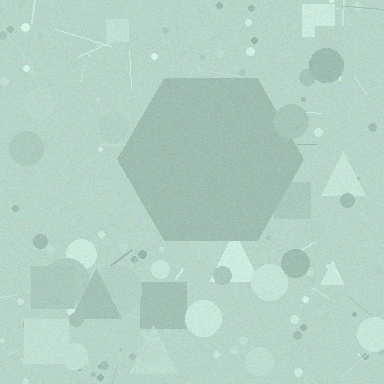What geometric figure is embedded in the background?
A hexagon is embedded in the background.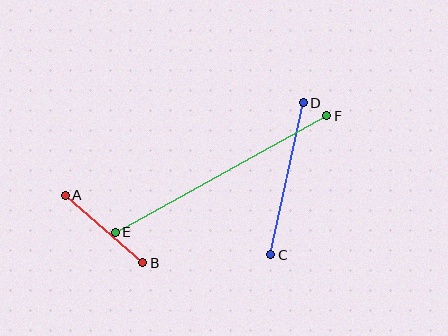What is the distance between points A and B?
The distance is approximately 103 pixels.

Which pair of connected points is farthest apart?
Points E and F are farthest apart.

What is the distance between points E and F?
The distance is approximately 241 pixels.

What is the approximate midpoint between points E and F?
The midpoint is at approximately (221, 174) pixels.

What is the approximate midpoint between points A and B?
The midpoint is at approximately (104, 229) pixels.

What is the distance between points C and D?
The distance is approximately 155 pixels.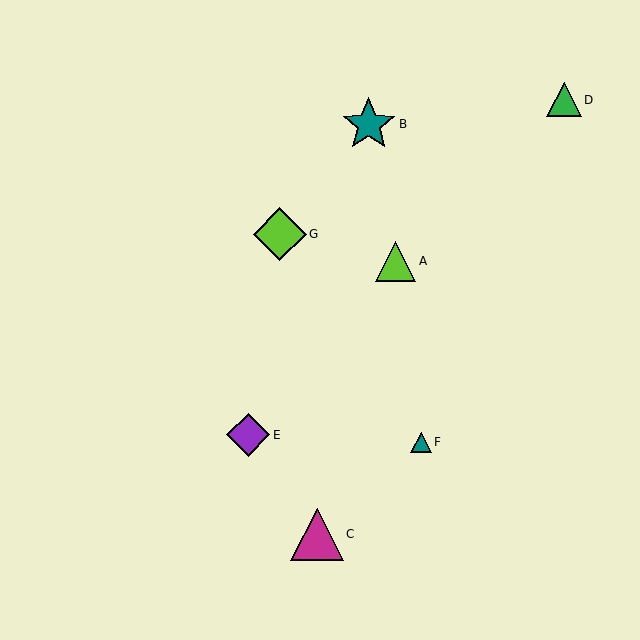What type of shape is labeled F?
Shape F is a teal triangle.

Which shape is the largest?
The teal star (labeled B) is the largest.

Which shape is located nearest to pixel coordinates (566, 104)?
The green triangle (labeled D) at (564, 100) is nearest to that location.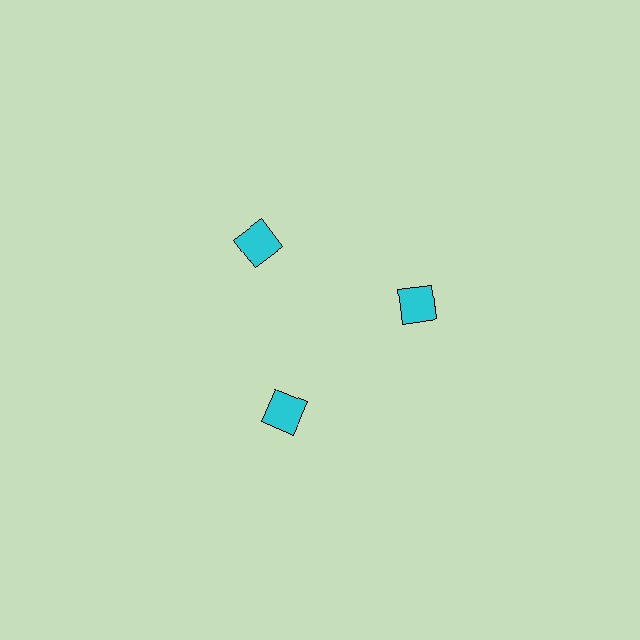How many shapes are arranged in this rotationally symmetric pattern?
There are 3 shapes, arranged in 3 groups of 1.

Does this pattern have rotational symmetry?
Yes, this pattern has 3-fold rotational symmetry. It looks the same after rotating 120 degrees around the center.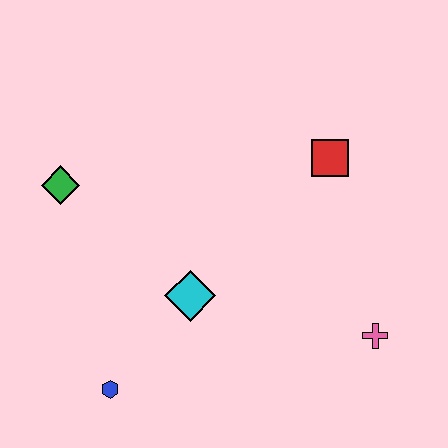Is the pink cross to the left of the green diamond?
No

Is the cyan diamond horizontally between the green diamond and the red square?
Yes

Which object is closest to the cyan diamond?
The blue hexagon is closest to the cyan diamond.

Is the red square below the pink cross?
No